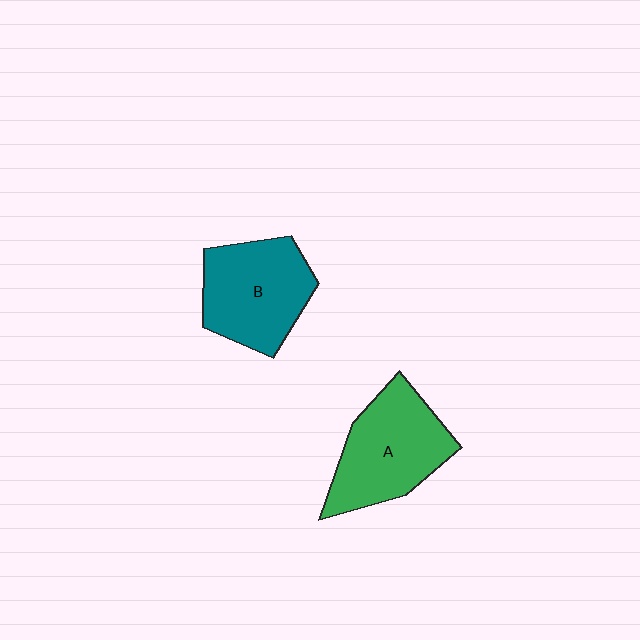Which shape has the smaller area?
Shape B (teal).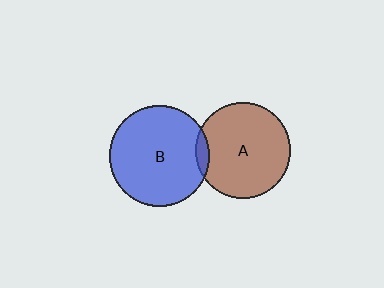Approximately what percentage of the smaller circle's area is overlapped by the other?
Approximately 5%.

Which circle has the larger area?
Circle B (blue).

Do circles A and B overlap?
Yes.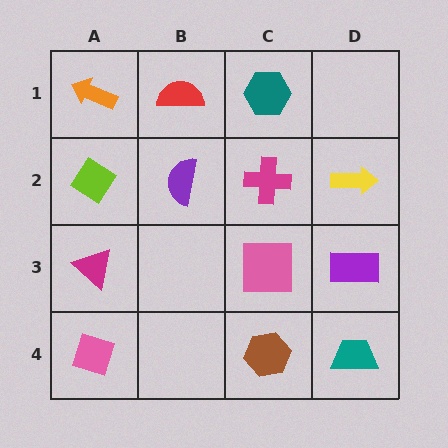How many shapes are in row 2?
4 shapes.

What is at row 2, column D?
A yellow arrow.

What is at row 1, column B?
A red semicircle.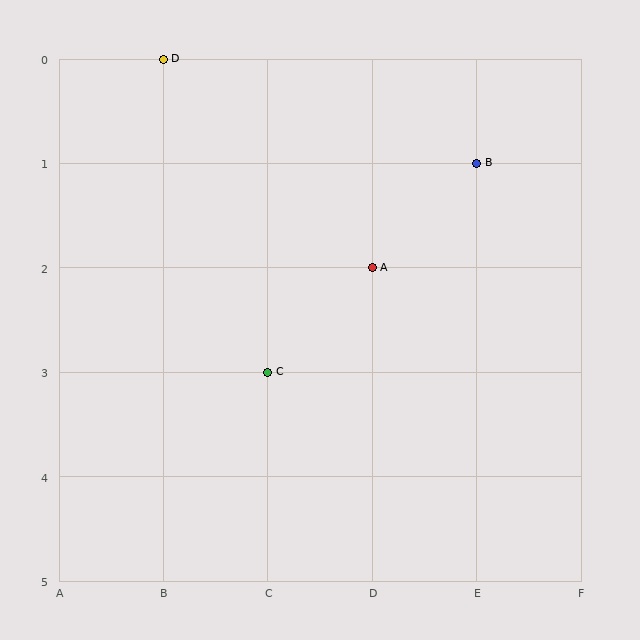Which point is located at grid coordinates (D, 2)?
Point A is at (D, 2).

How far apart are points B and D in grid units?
Points B and D are 3 columns and 1 row apart (about 3.2 grid units diagonally).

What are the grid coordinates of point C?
Point C is at grid coordinates (C, 3).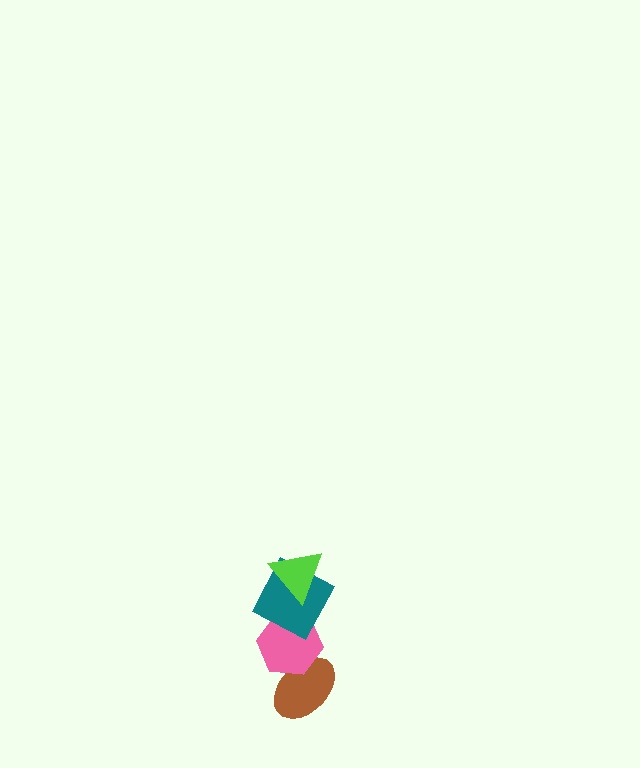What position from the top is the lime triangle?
The lime triangle is 1st from the top.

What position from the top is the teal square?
The teal square is 2nd from the top.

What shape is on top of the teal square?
The lime triangle is on top of the teal square.